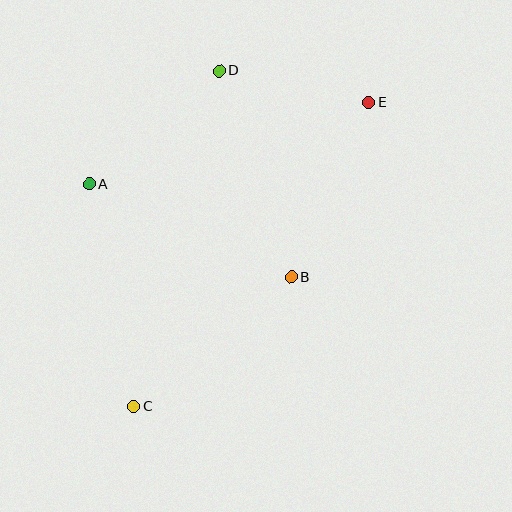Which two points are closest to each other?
Points D and E are closest to each other.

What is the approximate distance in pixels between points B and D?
The distance between B and D is approximately 219 pixels.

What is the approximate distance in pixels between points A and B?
The distance between A and B is approximately 223 pixels.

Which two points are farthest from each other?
Points C and E are farthest from each other.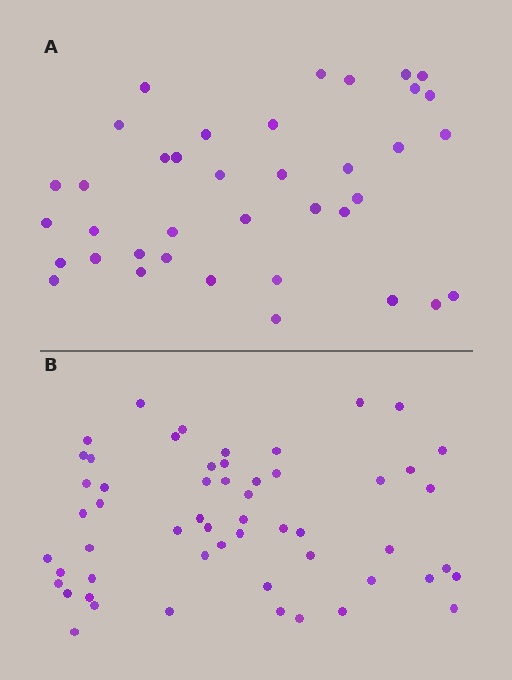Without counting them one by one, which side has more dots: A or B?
Region B (the bottom region) has more dots.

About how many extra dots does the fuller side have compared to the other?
Region B has approximately 15 more dots than region A.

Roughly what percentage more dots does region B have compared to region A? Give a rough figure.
About 45% more.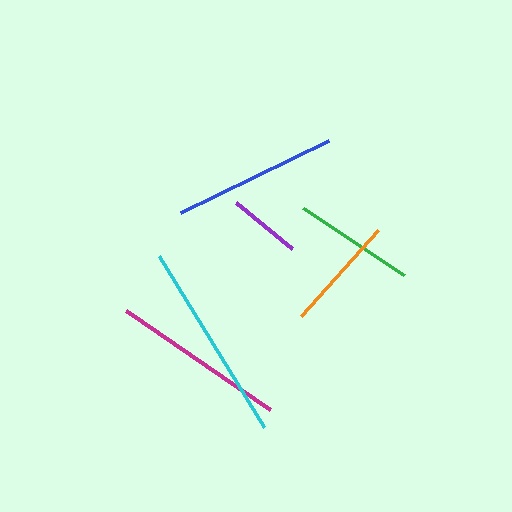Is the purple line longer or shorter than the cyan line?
The cyan line is longer than the purple line.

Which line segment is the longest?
The cyan line is the longest at approximately 200 pixels.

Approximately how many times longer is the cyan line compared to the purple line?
The cyan line is approximately 2.8 times the length of the purple line.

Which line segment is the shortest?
The purple line is the shortest at approximately 73 pixels.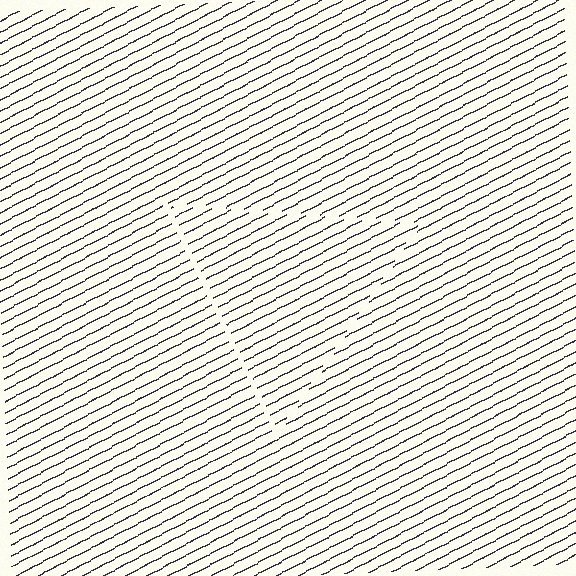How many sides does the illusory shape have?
3 sides — the line-ends trace a triangle.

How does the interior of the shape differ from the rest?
The interior of the shape contains the same grating, shifted by half a period — the contour is defined by the phase discontinuity where line-ends from the inner and outer gratings abut.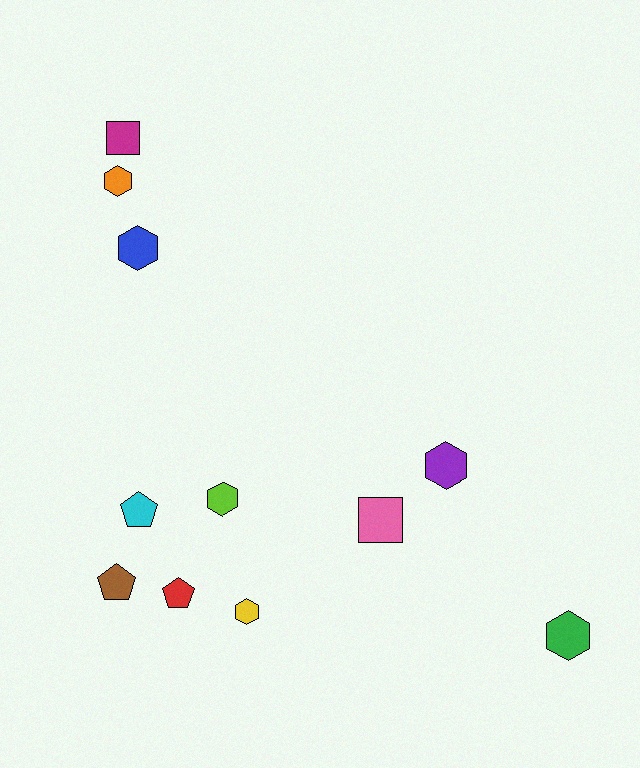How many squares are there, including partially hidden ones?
There are 2 squares.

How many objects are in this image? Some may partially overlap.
There are 11 objects.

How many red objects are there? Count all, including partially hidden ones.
There is 1 red object.